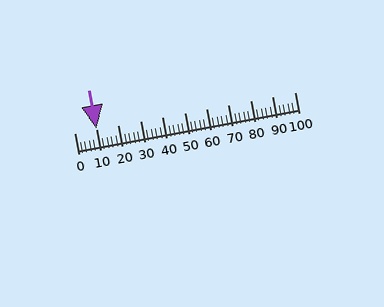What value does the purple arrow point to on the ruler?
The purple arrow points to approximately 10.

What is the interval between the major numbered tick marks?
The major tick marks are spaced 10 units apart.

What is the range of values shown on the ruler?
The ruler shows values from 0 to 100.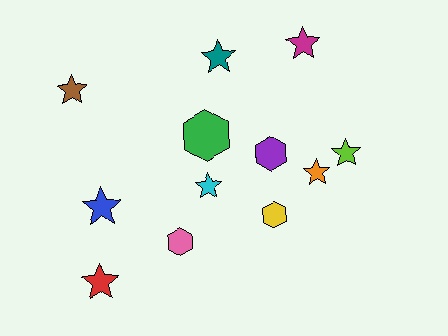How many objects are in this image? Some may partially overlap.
There are 12 objects.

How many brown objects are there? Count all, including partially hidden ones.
There is 1 brown object.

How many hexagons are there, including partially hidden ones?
There are 4 hexagons.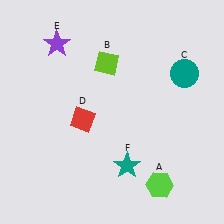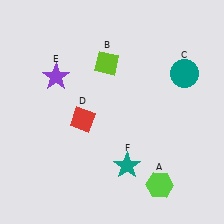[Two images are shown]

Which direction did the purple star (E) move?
The purple star (E) moved down.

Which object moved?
The purple star (E) moved down.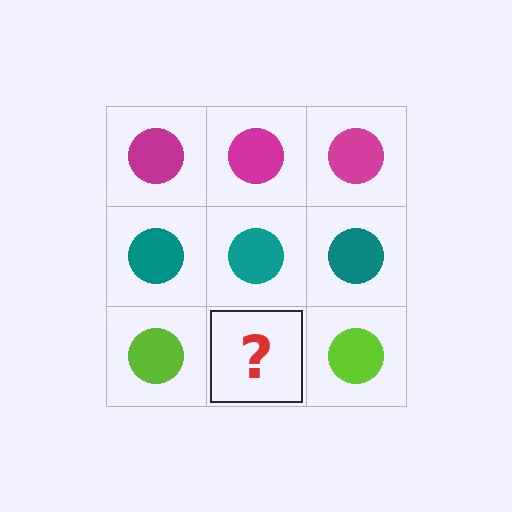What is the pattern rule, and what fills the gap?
The rule is that each row has a consistent color. The gap should be filled with a lime circle.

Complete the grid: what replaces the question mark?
The question mark should be replaced with a lime circle.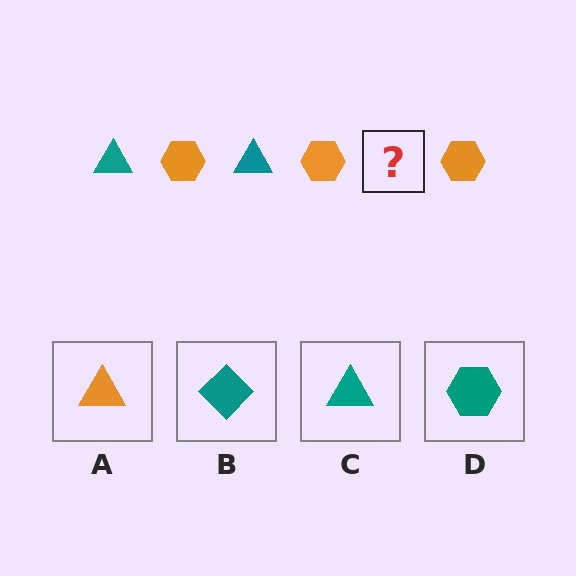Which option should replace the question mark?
Option C.